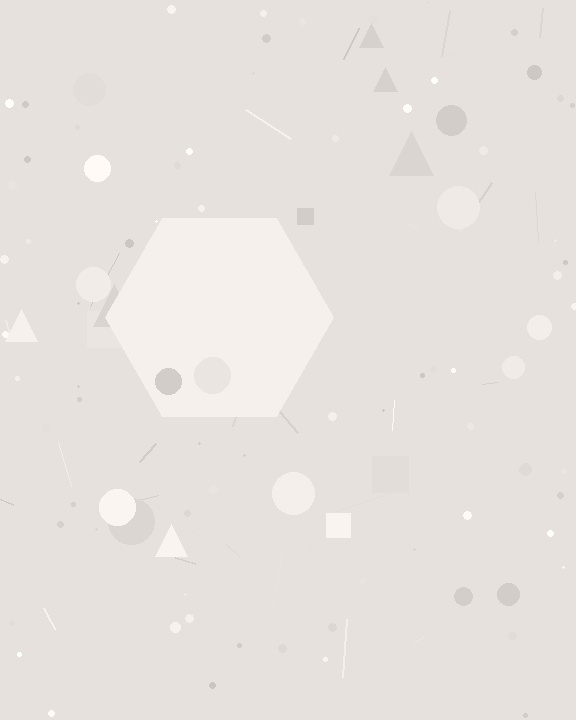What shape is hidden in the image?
A hexagon is hidden in the image.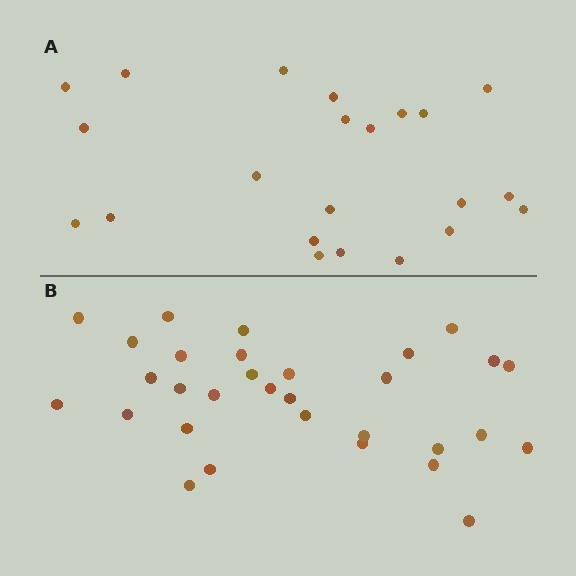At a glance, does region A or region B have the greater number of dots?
Region B (the bottom region) has more dots.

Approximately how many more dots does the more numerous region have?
Region B has roughly 8 or so more dots than region A.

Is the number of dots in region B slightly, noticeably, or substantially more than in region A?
Region B has noticeably more, but not dramatically so. The ratio is roughly 1.4 to 1.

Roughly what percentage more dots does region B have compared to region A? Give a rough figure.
About 40% more.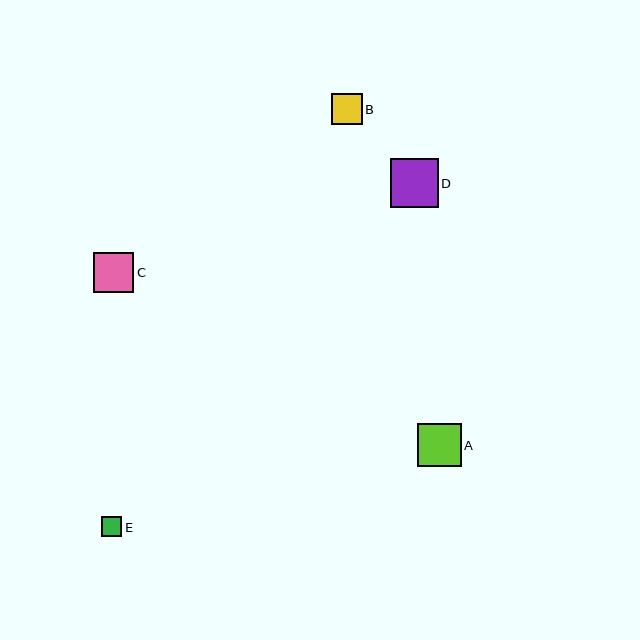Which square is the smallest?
Square E is the smallest with a size of approximately 20 pixels.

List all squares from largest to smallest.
From largest to smallest: D, A, C, B, E.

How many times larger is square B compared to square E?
Square B is approximately 1.6 times the size of square E.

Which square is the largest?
Square D is the largest with a size of approximately 48 pixels.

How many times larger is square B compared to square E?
Square B is approximately 1.6 times the size of square E.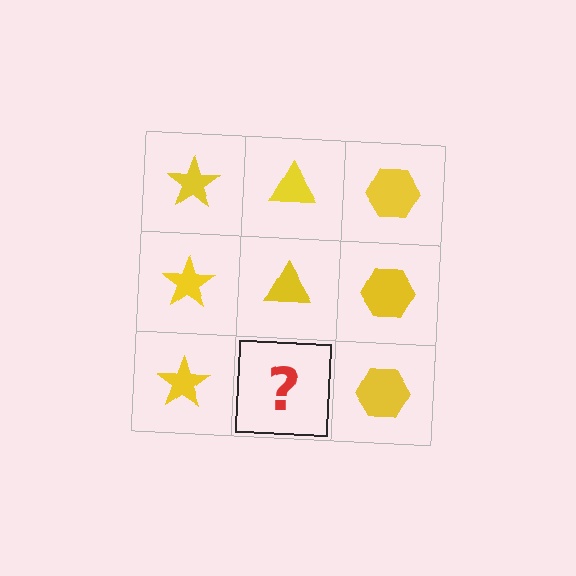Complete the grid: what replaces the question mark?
The question mark should be replaced with a yellow triangle.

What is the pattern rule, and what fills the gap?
The rule is that each column has a consistent shape. The gap should be filled with a yellow triangle.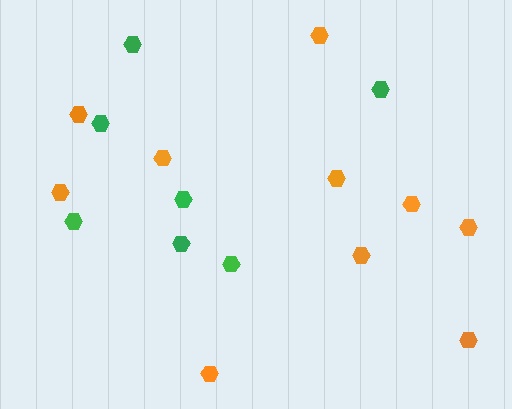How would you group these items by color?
There are 2 groups: one group of orange hexagons (10) and one group of green hexagons (7).